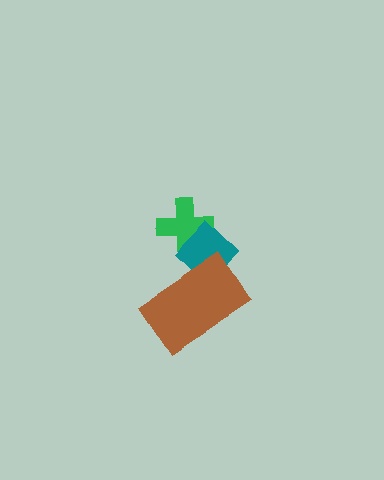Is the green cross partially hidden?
Yes, it is partially covered by another shape.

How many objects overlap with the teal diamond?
2 objects overlap with the teal diamond.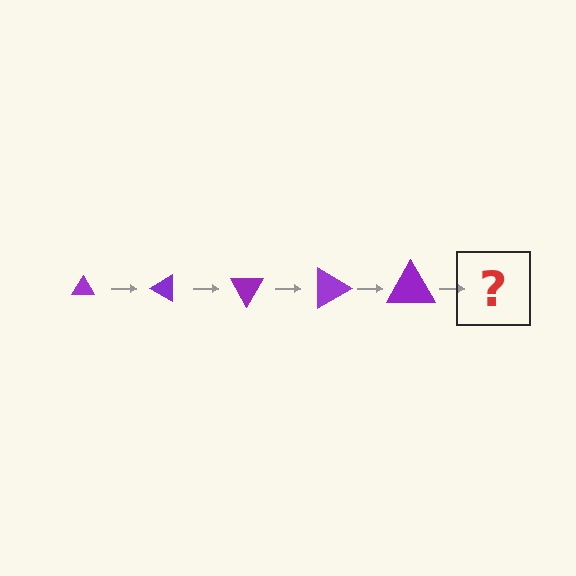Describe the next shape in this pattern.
It should be a triangle, larger than the previous one and rotated 150 degrees from the start.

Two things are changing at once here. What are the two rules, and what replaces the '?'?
The two rules are that the triangle grows larger each step and it rotates 30 degrees each step. The '?' should be a triangle, larger than the previous one and rotated 150 degrees from the start.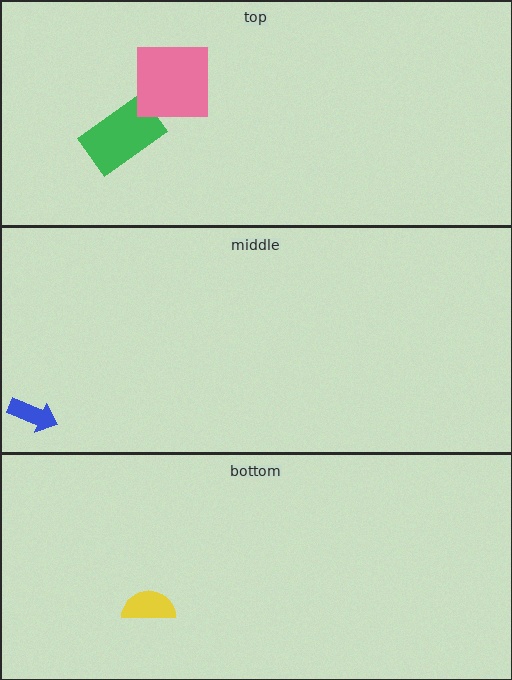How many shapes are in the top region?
2.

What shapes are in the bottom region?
The yellow semicircle.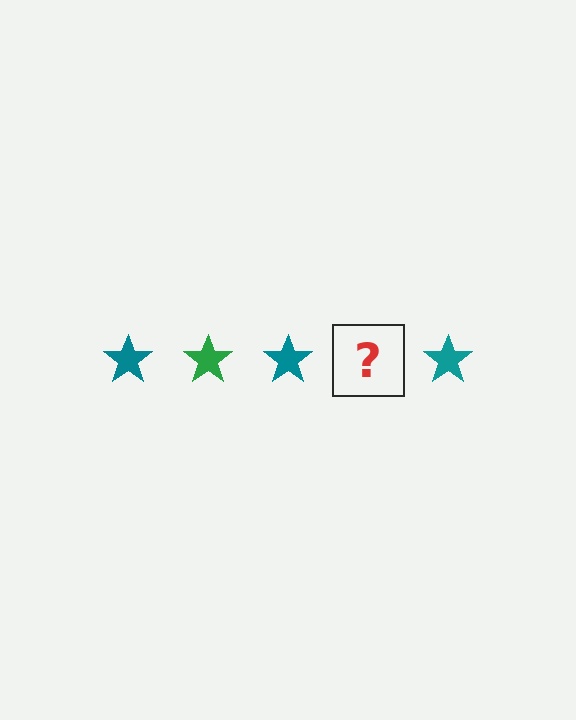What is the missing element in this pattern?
The missing element is a green star.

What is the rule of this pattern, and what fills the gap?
The rule is that the pattern cycles through teal, green stars. The gap should be filled with a green star.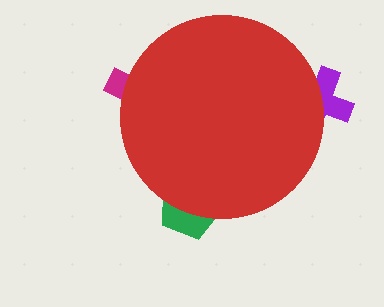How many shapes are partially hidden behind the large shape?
3 shapes are partially hidden.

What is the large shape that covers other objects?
A red circle.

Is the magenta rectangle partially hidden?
Yes, the magenta rectangle is partially hidden behind the red circle.